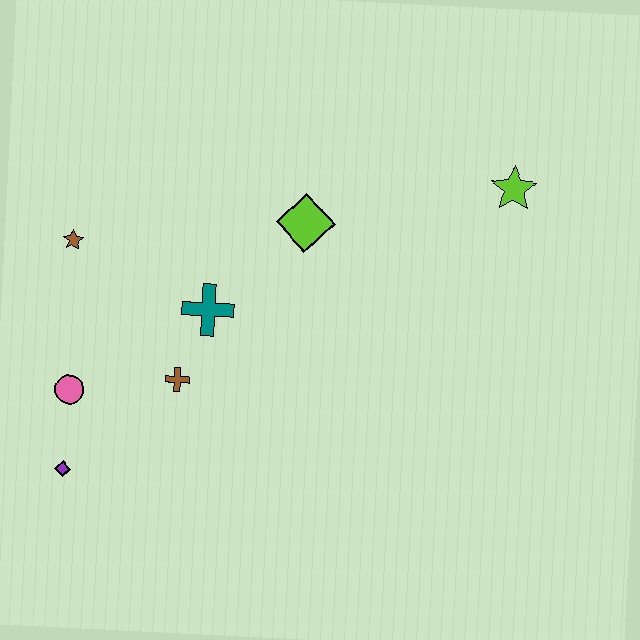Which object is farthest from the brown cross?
The lime star is farthest from the brown cross.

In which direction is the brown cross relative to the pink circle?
The brown cross is to the right of the pink circle.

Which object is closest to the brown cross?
The teal cross is closest to the brown cross.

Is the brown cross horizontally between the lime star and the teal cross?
No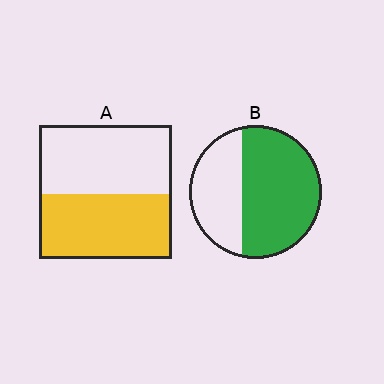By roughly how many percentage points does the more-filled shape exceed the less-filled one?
By roughly 15 percentage points (B over A).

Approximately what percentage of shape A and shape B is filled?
A is approximately 50% and B is approximately 65%.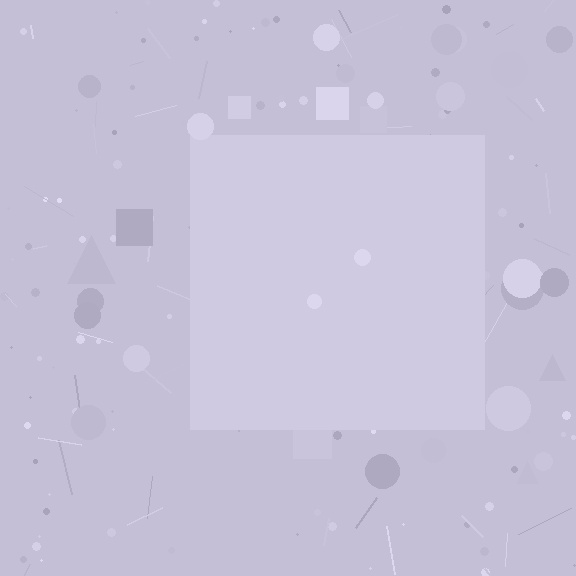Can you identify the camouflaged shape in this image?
The camouflaged shape is a square.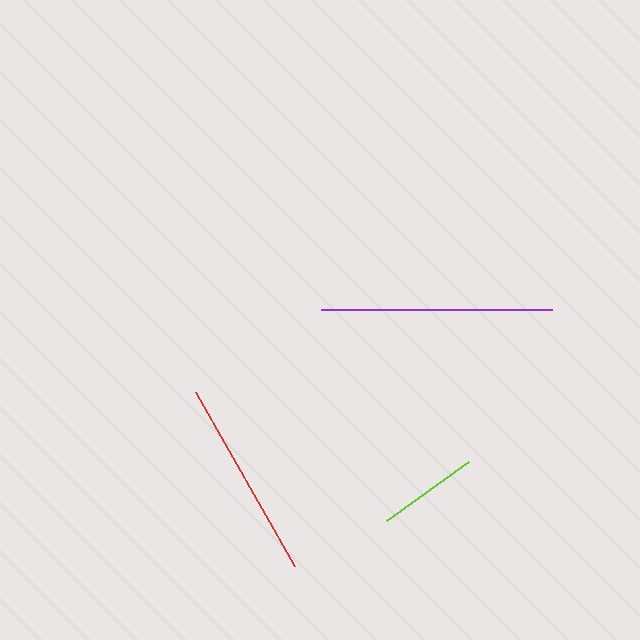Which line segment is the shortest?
The lime line is the shortest at approximately 101 pixels.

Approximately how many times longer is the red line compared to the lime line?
The red line is approximately 2.0 times the length of the lime line.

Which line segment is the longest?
The purple line is the longest at approximately 231 pixels.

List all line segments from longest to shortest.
From longest to shortest: purple, red, lime.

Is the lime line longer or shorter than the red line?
The red line is longer than the lime line.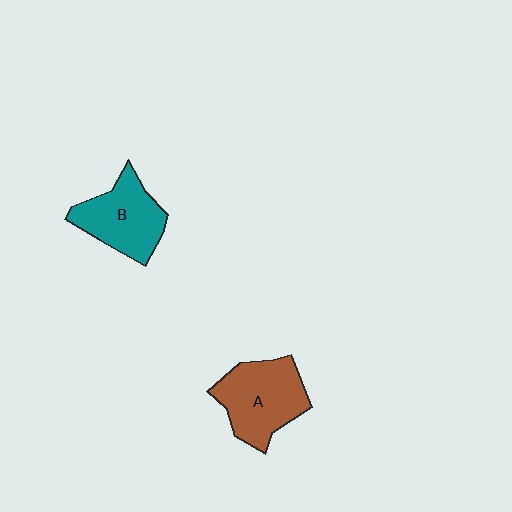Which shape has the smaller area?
Shape B (teal).